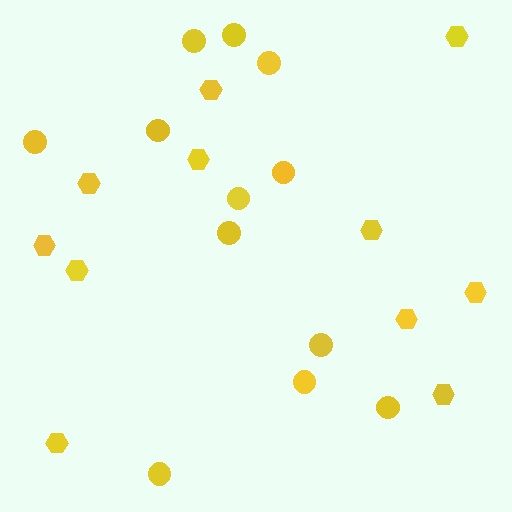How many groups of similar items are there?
There are 2 groups: one group of hexagons (11) and one group of circles (12).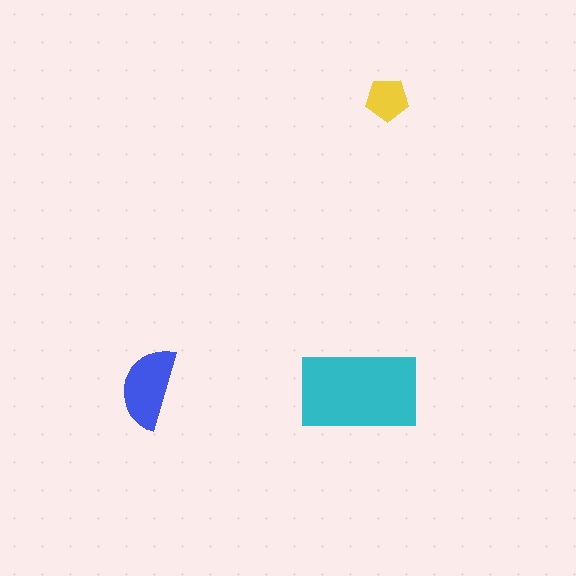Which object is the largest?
The cyan rectangle.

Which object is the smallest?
The yellow pentagon.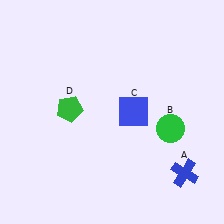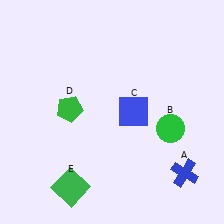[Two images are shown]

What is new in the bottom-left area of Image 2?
A green square (E) was added in the bottom-left area of Image 2.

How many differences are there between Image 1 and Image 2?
There is 1 difference between the two images.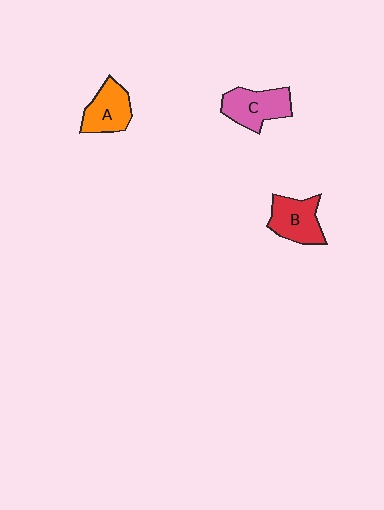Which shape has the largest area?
Shape C (pink).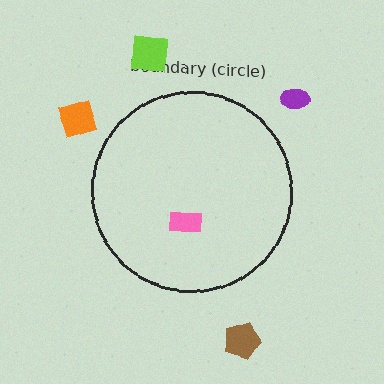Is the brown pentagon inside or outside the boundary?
Outside.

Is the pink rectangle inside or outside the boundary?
Inside.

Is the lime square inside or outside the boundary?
Outside.